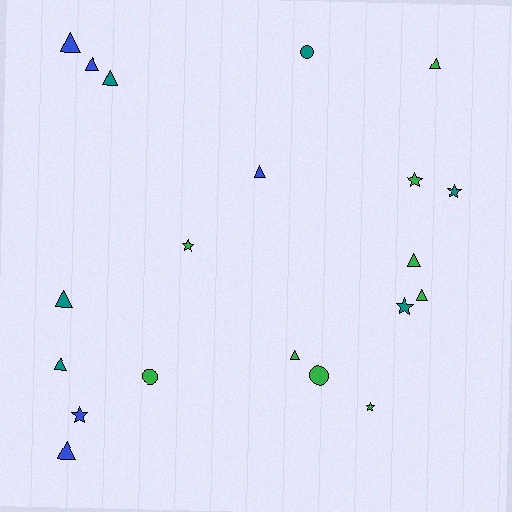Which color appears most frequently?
Green, with 9 objects.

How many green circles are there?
There are 2 green circles.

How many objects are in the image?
There are 20 objects.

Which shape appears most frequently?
Triangle, with 11 objects.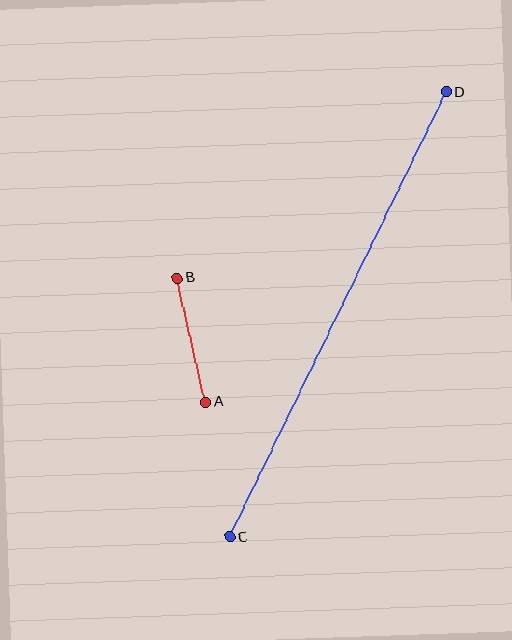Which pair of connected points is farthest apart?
Points C and D are farthest apart.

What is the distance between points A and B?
The distance is approximately 127 pixels.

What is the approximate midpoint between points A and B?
The midpoint is at approximately (191, 340) pixels.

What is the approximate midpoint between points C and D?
The midpoint is at approximately (338, 314) pixels.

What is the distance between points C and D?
The distance is approximately 495 pixels.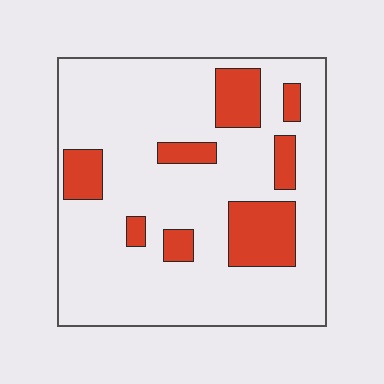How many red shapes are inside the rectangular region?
8.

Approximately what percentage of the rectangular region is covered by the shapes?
Approximately 20%.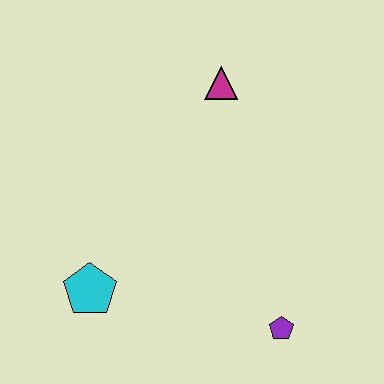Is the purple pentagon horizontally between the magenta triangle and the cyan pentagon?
No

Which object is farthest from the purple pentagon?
The magenta triangle is farthest from the purple pentagon.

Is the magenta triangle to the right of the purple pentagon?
No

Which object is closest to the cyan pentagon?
The purple pentagon is closest to the cyan pentagon.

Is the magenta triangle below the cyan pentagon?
No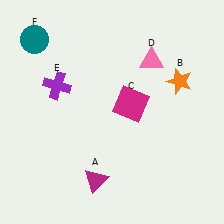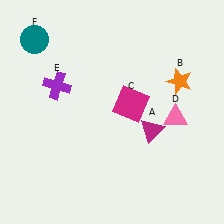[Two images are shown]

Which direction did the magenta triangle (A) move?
The magenta triangle (A) moved right.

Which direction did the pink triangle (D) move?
The pink triangle (D) moved down.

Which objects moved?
The objects that moved are: the magenta triangle (A), the pink triangle (D).